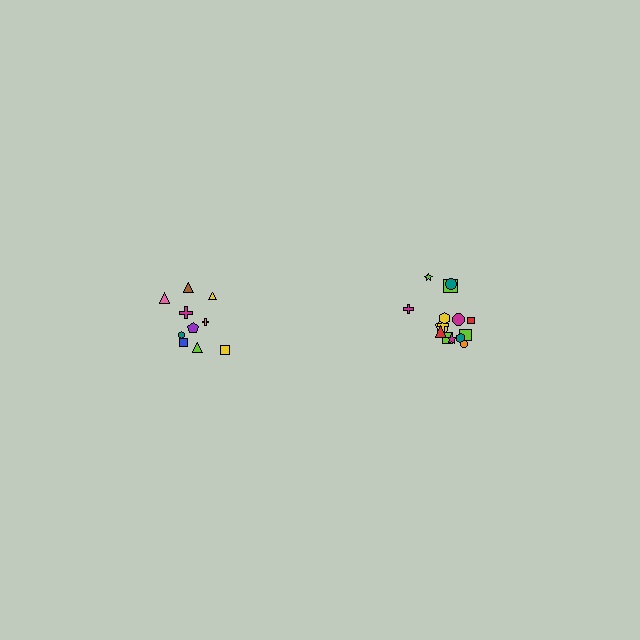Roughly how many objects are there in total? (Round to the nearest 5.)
Roughly 25 objects in total.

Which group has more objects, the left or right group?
The right group.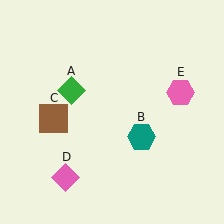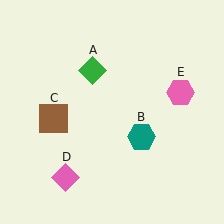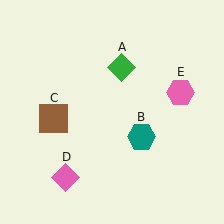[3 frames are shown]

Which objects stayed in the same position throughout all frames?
Teal hexagon (object B) and brown square (object C) and pink diamond (object D) and pink hexagon (object E) remained stationary.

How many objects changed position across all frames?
1 object changed position: green diamond (object A).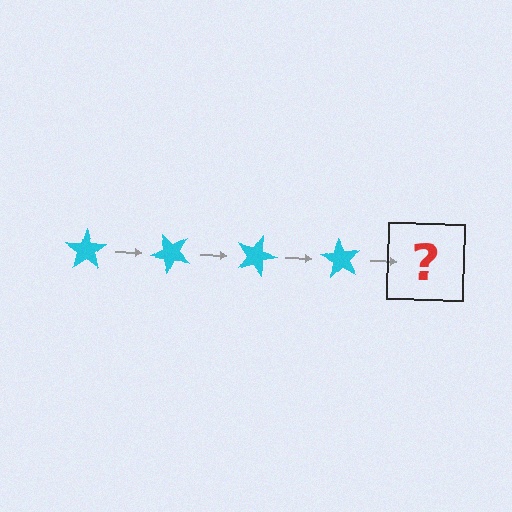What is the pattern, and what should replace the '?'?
The pattern is that the star rotates 45 degrees each step. The '?' should be a cyan star rotated 180 degrees.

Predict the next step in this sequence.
The next step is a cyan star rotated 180 degrees.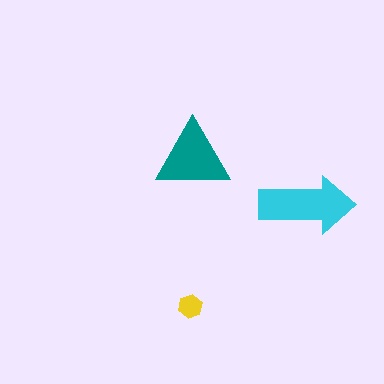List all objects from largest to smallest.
The cyan arrow, the teal triangle, the yellow hexagon.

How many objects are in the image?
There are 3 objects in the image.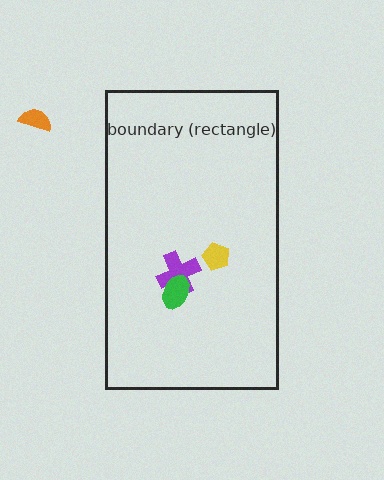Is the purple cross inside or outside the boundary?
Inside.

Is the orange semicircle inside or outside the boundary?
Outside.